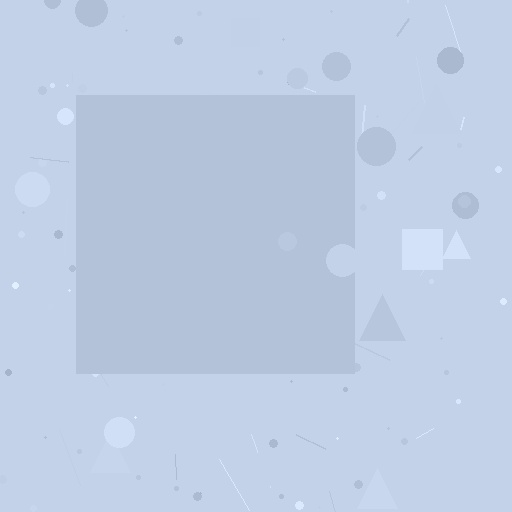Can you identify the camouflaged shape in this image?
The camouflaged shape is a square.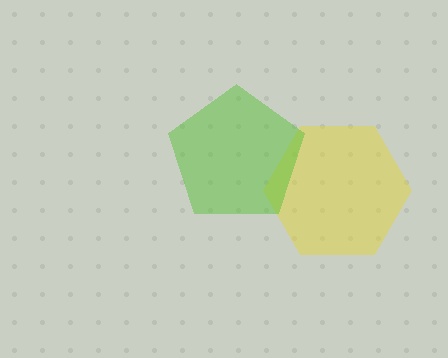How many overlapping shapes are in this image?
There are 2 overlapping shapes in the image.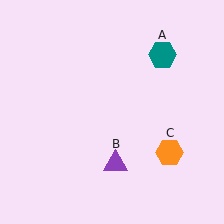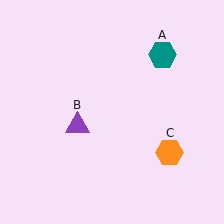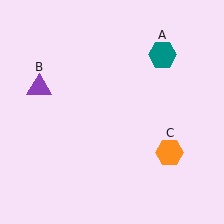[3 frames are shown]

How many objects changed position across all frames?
1 object changed position: purple triangle (object B).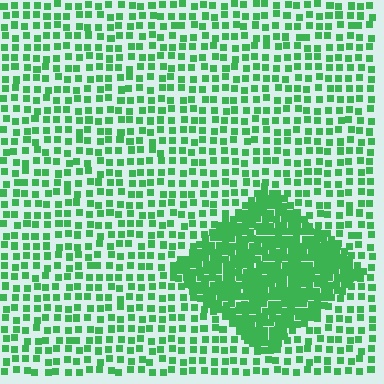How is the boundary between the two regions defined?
The boundary is defined by a change in element density (approximately 2.6x ratio). All elements are the same color, size, and shape.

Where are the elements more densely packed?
The elements are more densely packed inside the diamond boundary.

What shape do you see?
I see a diamond.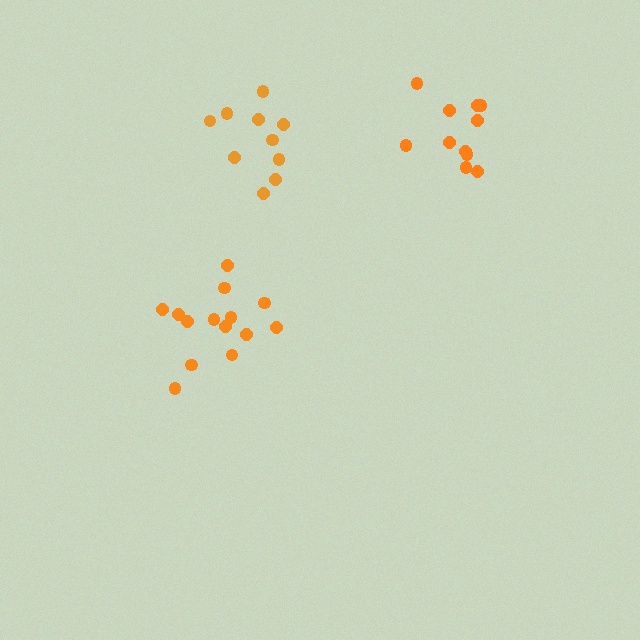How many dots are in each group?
Group 1: 10 dots, Group 2: 14 dots, Group 3: 11 dots (35 total).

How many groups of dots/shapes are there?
There are 3 groups.